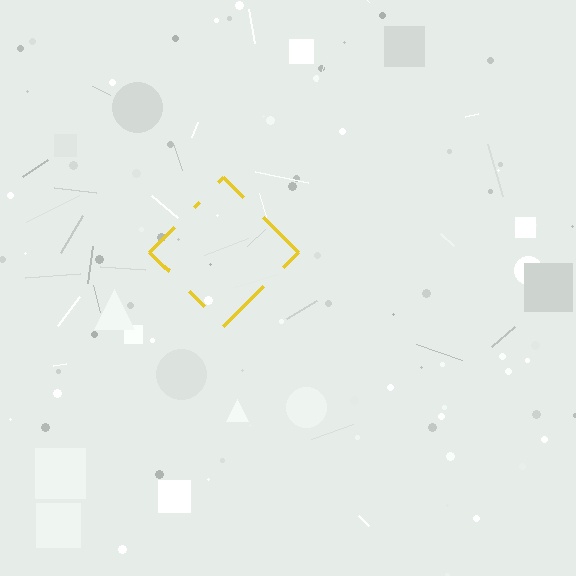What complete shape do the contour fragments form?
The contour fragments form a diamond.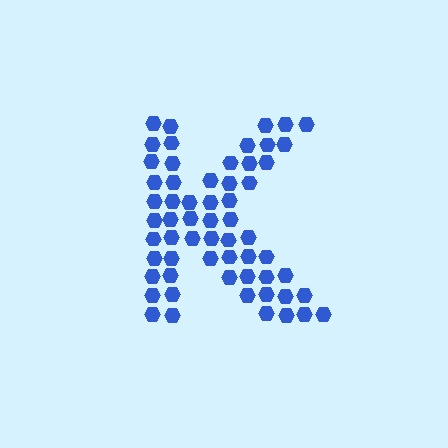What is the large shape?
The large shape is the letter K.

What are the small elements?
The small elements are hexagons.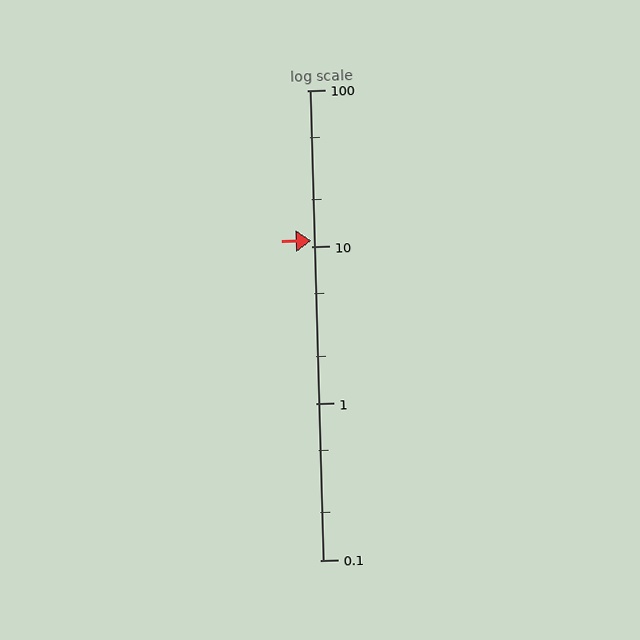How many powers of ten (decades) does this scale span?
The scale spans 3 decades, from 0.1 to 100.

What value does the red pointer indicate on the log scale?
The pointer indicates approximately 11.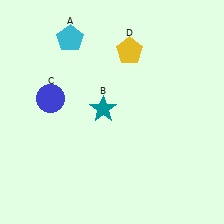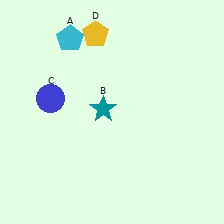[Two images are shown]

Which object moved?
The yellow pentagon (D) moved left.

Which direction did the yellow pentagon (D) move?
The yellow pentagon (D) moved left.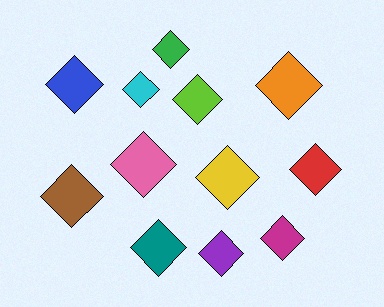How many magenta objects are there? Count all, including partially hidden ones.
There is 1 magenta object.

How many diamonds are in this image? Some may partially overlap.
There are 12 diamonds.